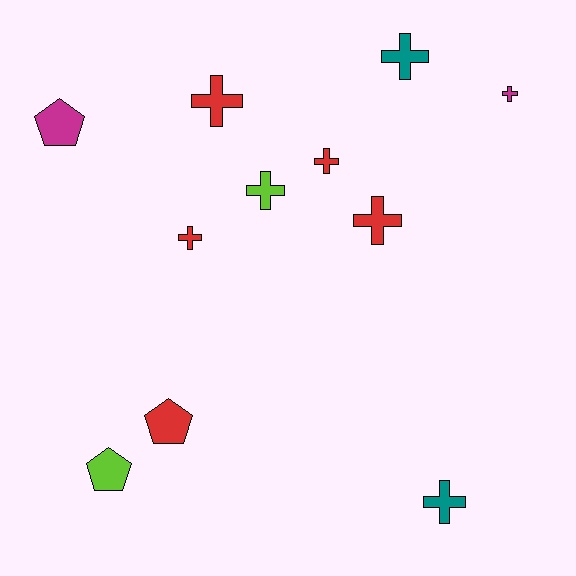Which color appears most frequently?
Red, with 5 objects.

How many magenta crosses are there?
There is 1 magenta cross.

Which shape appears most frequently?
Cross, with 8 objects.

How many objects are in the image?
There are 11 objects.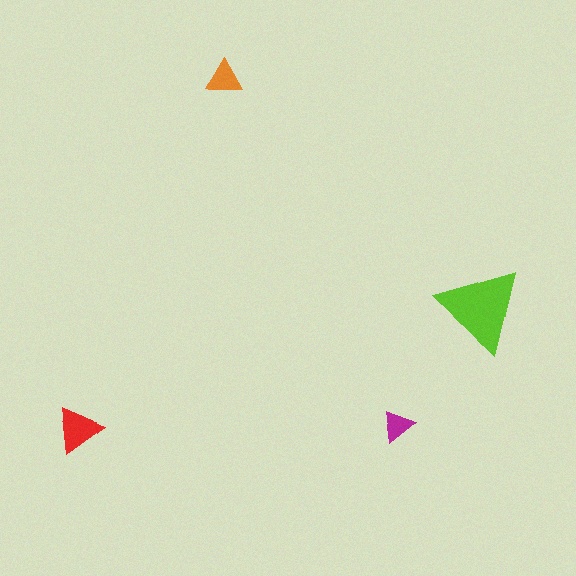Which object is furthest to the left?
The red triangle is leftmost.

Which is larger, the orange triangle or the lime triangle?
The lime one.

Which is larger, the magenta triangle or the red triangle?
The red one.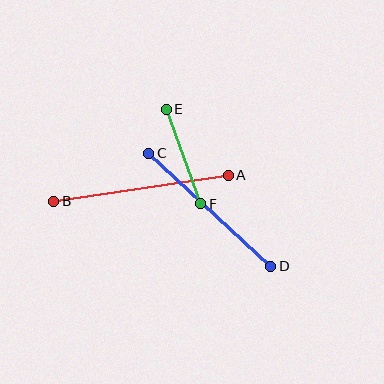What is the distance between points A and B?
The distance is approximately 177 pixels.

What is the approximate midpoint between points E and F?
The midpoint is at approximately (183, 156) pixels.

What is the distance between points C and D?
The distance is approximately 166 pixels.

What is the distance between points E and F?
The distance is approximately 101 pixels.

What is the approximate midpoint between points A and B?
The midpoint is at approximately (141, 188) pixels.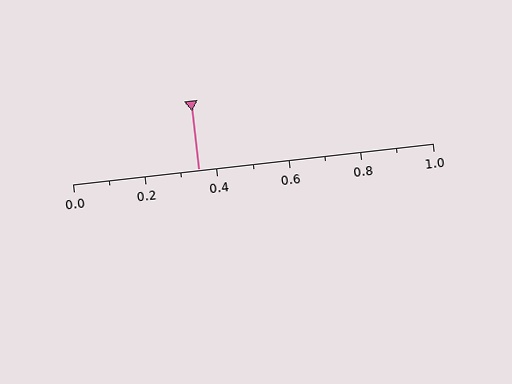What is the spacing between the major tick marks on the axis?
The major ticks are spaced 0.2 apart.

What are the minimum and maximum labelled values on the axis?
The axis runs from 0.0 to 1.0.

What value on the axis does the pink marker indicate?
The marker indicates approximately 0.35.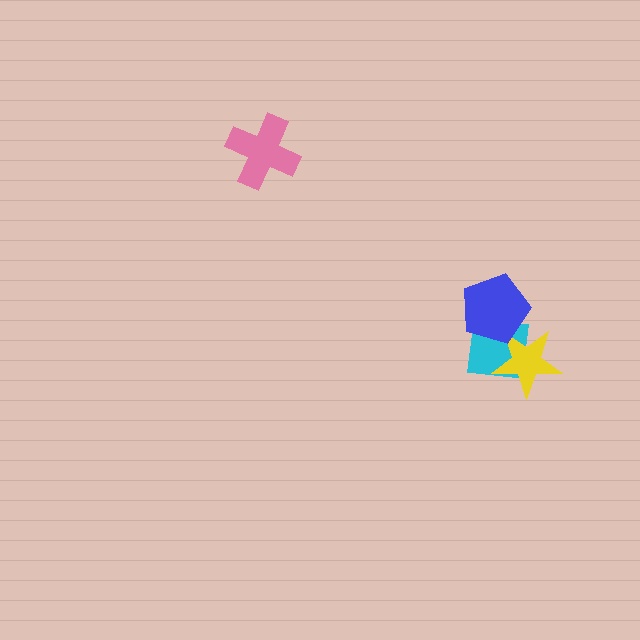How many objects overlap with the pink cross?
0 objects overlap with the pink cross.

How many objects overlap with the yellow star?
2 objects overlap with the yellow star.